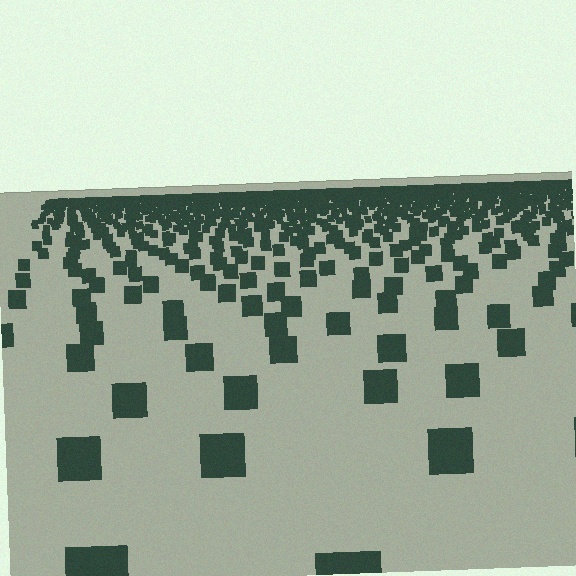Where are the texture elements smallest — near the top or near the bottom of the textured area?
Near the top.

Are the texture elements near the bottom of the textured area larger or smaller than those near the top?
Larger. Near the bottom, elements are closer to the viewer and appear at a bigger on-screen size.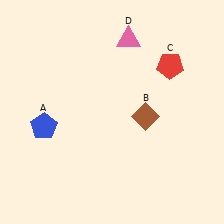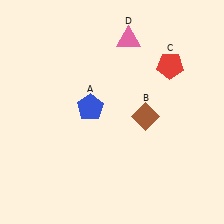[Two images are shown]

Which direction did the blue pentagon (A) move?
The blue pentagon (A) moved right.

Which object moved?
The blue pentagon (A) moved right.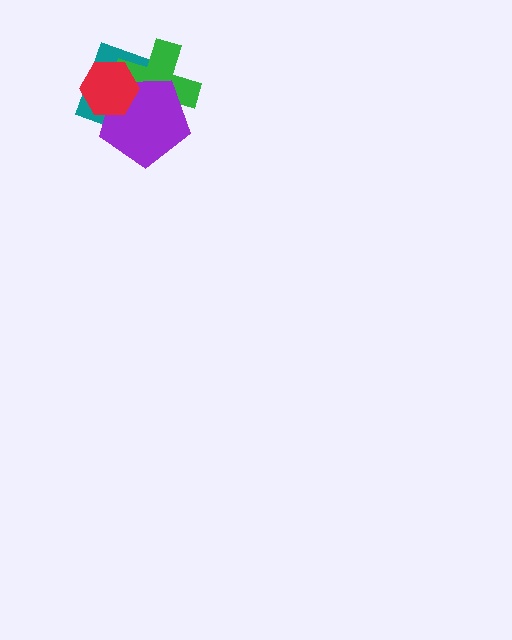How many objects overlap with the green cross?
3 objects overlap with the green cross.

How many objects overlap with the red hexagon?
3 objects overlap with the red hexagon.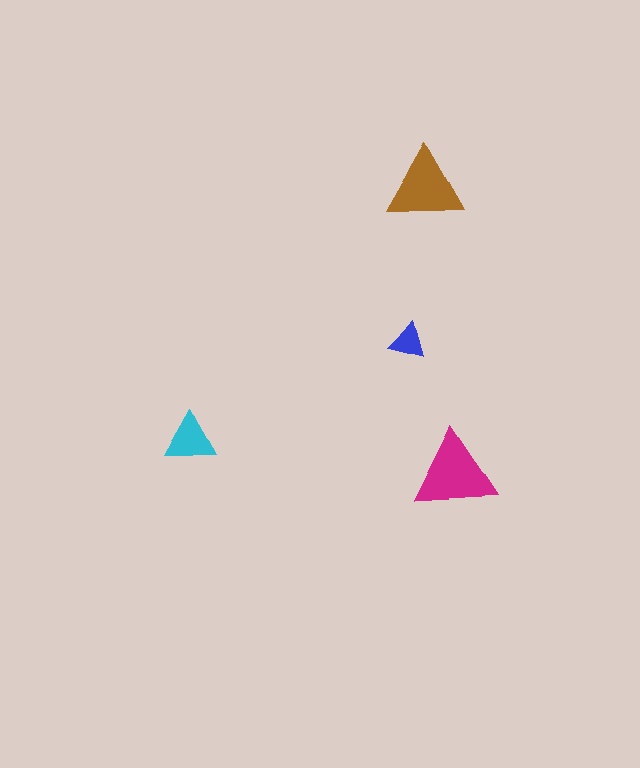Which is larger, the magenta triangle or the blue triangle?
The magenta one.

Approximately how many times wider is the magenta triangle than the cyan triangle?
About 1.5 times wider.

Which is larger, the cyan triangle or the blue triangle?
The cyan one.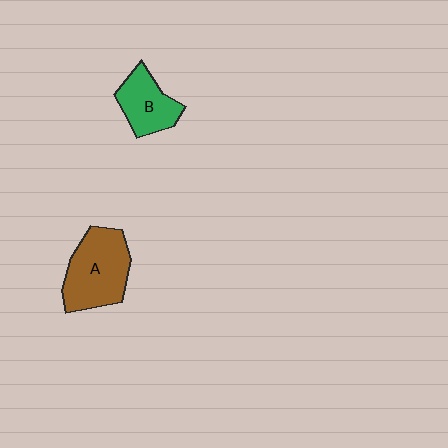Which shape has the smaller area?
Shape B (green).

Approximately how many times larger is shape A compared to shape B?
Approximately 1.5 times.